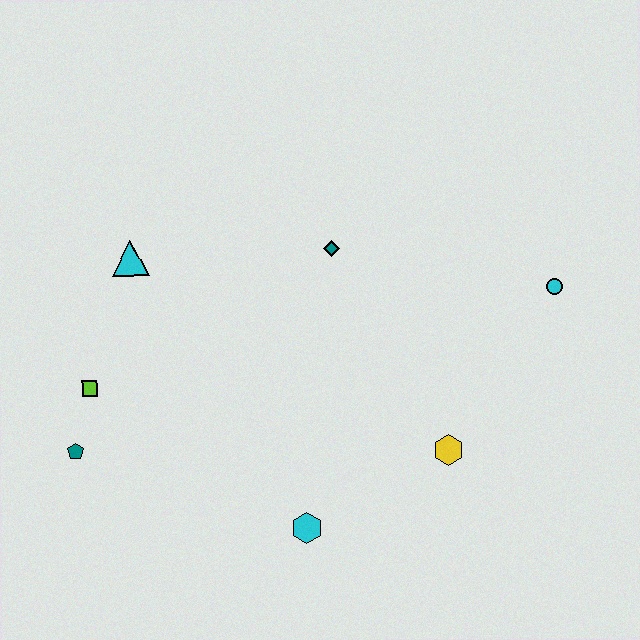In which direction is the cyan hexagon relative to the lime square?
The cyan hexagon is to the right of the lime square.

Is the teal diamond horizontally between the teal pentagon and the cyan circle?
Yes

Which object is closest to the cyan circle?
The yellow hexagon is closest to the cyan circle.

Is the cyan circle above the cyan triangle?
No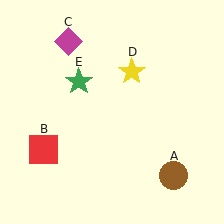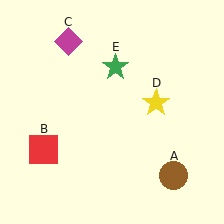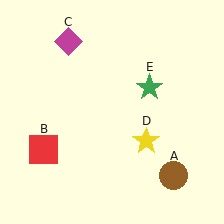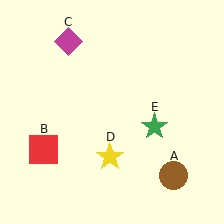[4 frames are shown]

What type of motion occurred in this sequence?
The yellow star (object D), green star (object E) rotated clockwise around the center of the scene.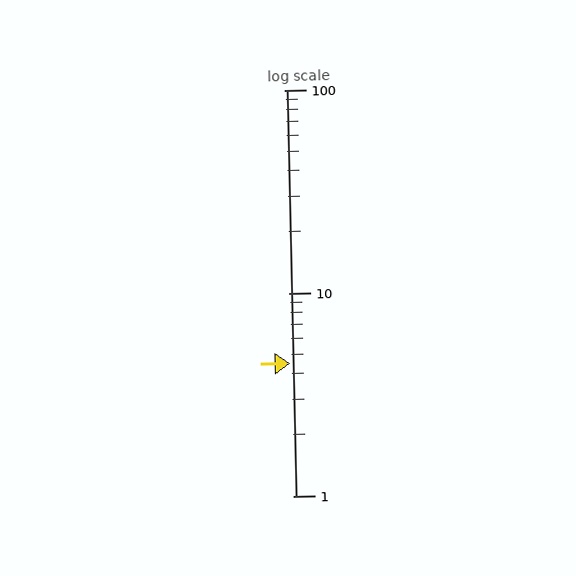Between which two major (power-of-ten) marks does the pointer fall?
The pointer is between 1 and 10.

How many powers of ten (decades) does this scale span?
The scale spans 2 decades, from 1 to 100.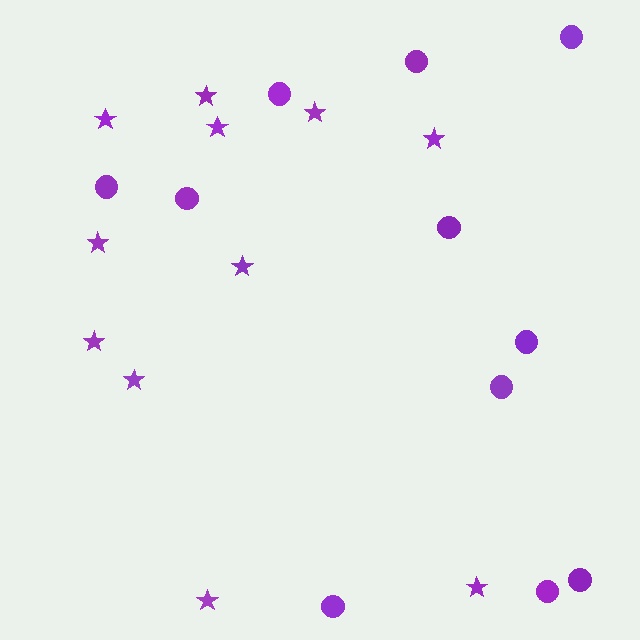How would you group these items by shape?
There are 2 groups: one group of circles (11) and one group of stars (11).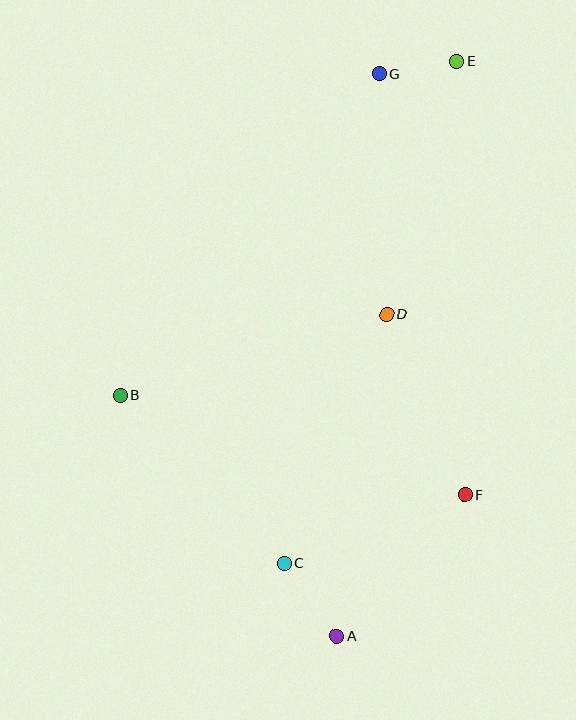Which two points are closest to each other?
Points E and G are closest to each other.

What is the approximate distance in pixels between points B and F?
The distance between B and F is approximately 359 pixels.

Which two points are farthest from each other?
Points A and E are farthest from each other.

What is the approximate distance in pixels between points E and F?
The distance between E and F is approximately 434 pixels.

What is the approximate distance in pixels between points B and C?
The distance between B and C is approximately 235 pixels.